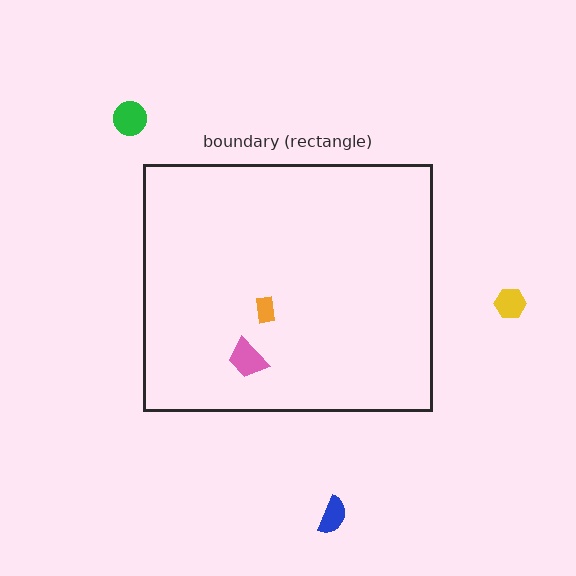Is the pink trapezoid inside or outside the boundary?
Inside.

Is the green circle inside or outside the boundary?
Outside.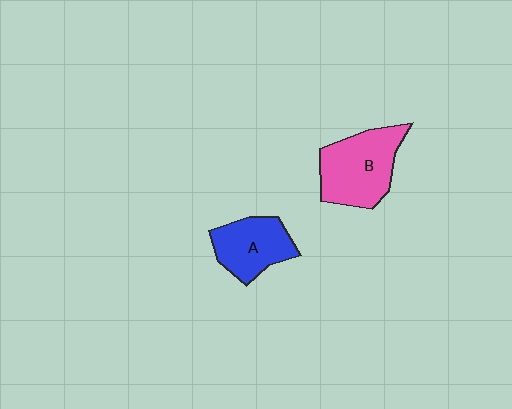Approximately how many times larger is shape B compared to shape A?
Approximately 1.3 times.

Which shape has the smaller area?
Shape A (blue).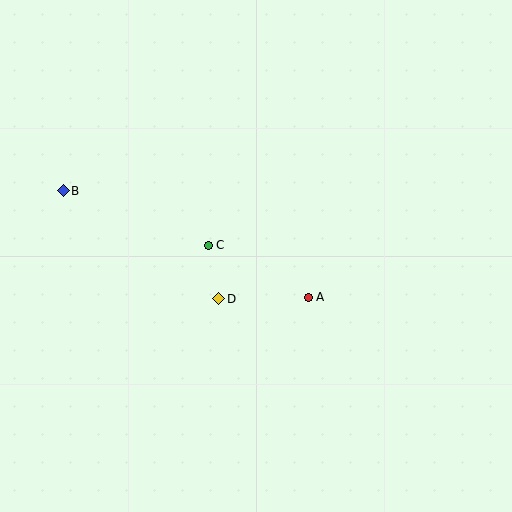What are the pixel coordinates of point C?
Point C is at (208, 245).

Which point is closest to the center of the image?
Point C at (208, 245) is closest to the center.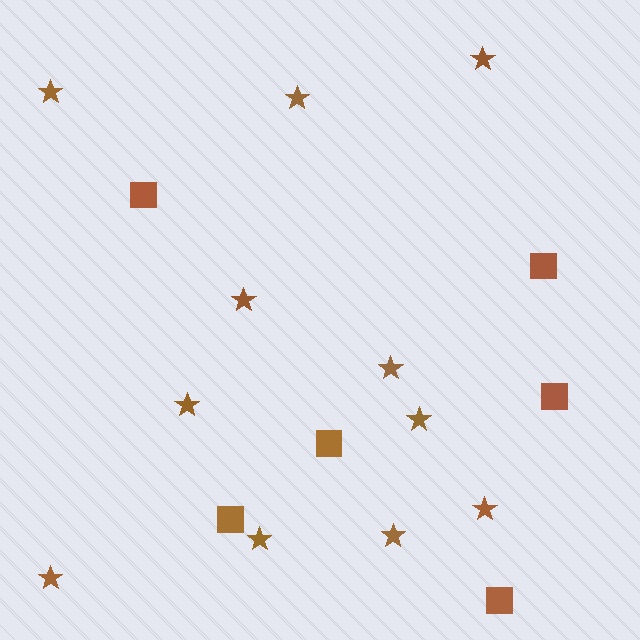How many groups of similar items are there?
There are 2 groups: one group of squares (6) and one group of stars (11).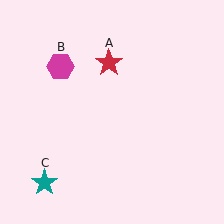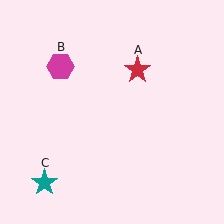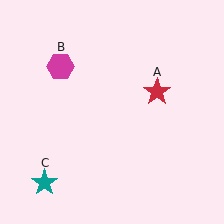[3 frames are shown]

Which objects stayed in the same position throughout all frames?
Magenta hexagon (object B) and teal star (object C) remained stationary.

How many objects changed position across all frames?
1 object changed position: red star (object A).